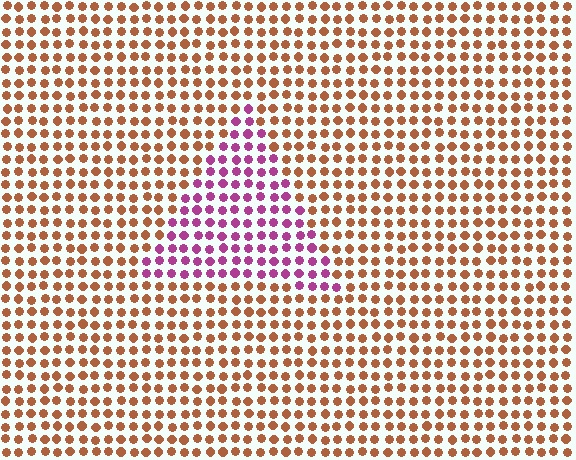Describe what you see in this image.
The image is filled with small brown elements in a uniform arrangement. A triangle-shaped region is visible where the elements are tinted to a slightly different hue, forming a subtle color boundary.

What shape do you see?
I see a triangle.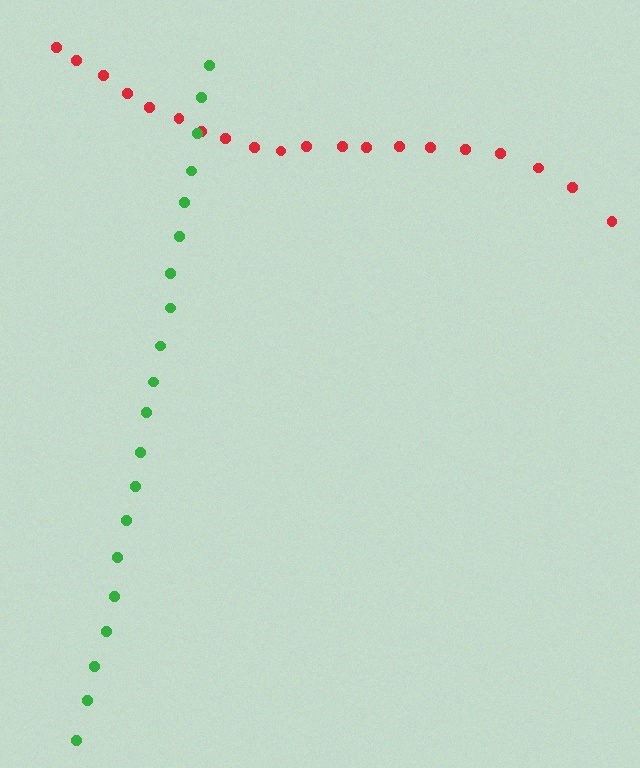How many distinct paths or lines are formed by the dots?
There are 2 distinct paths.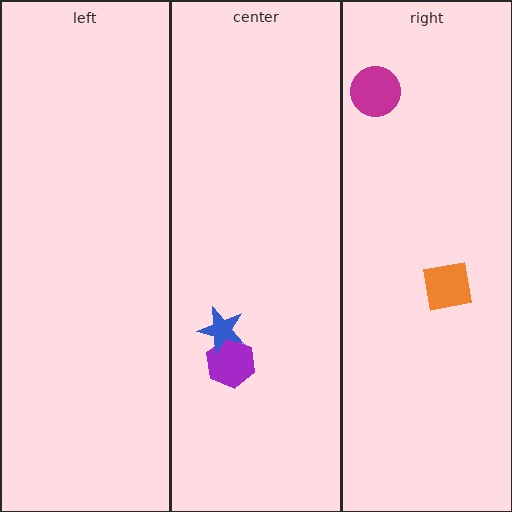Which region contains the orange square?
The right region.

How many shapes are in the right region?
2.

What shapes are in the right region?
The orange square, the magenta circle.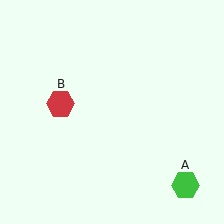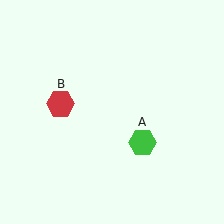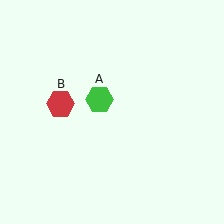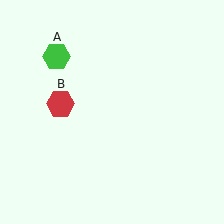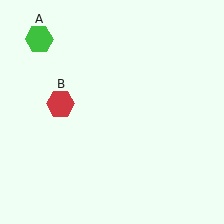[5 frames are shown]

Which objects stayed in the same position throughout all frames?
Red hexagon (object B) remained stationary.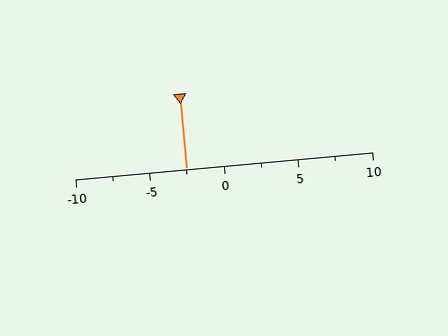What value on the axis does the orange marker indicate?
The marker indicates approximately -2.5.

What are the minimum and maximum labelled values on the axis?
The axis runs from -10 to 10.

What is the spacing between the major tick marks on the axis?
The major ticks are spaced 5 apart.